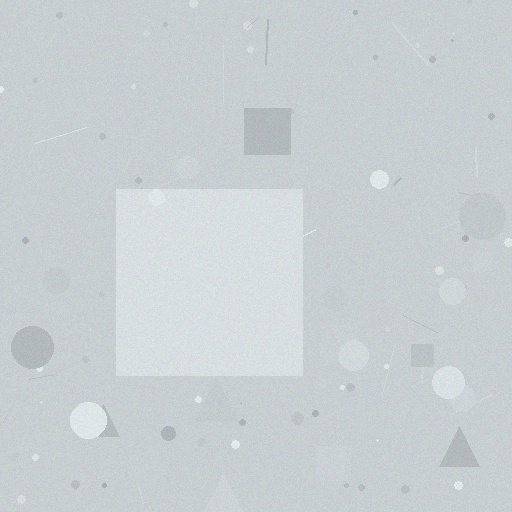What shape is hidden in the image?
A square is hidden in the image.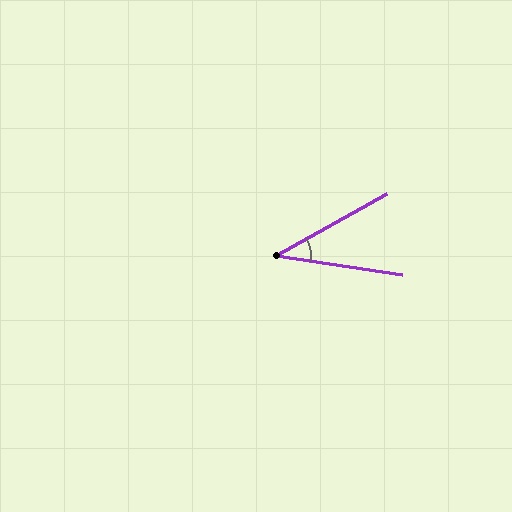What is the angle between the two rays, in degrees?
Approximately 37 degrees.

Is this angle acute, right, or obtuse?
It is acute.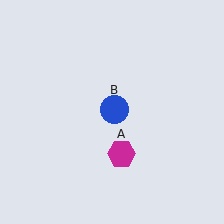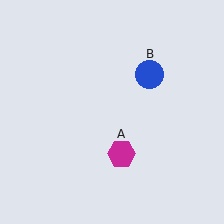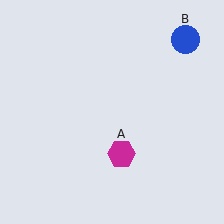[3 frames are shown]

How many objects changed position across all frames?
1 object changed position: blue circle (object B).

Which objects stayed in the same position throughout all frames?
Magenta hexagon (object A) remained stationary.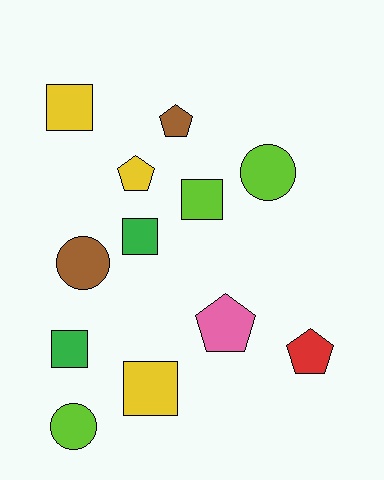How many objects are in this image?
There are 12 objects.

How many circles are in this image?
There are 3 circles.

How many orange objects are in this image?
There are no orange objects.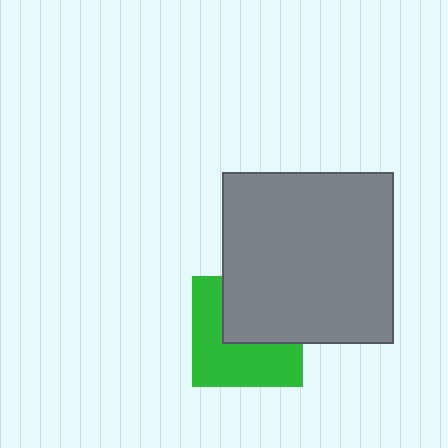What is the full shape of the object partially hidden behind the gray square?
The partially hidden object is a green square.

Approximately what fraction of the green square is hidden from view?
Roughly 44% of the green square is hidden behind the gray square.